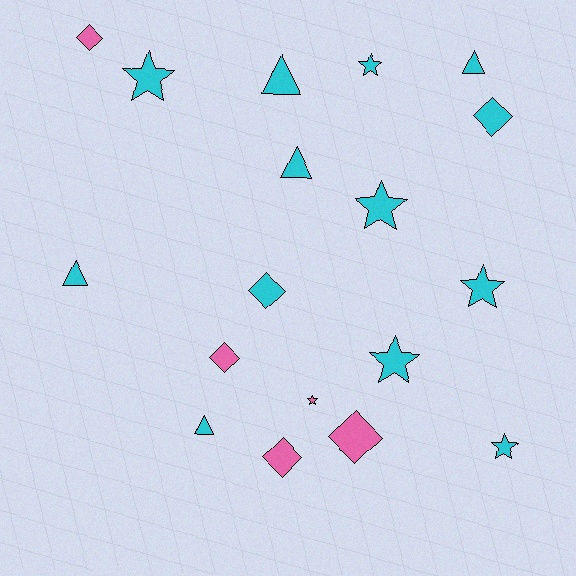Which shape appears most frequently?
Star, with 7 objects.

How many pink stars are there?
There is 1 pink star.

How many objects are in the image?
There are 18 objects.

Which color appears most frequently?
Cyan, with 13 objects.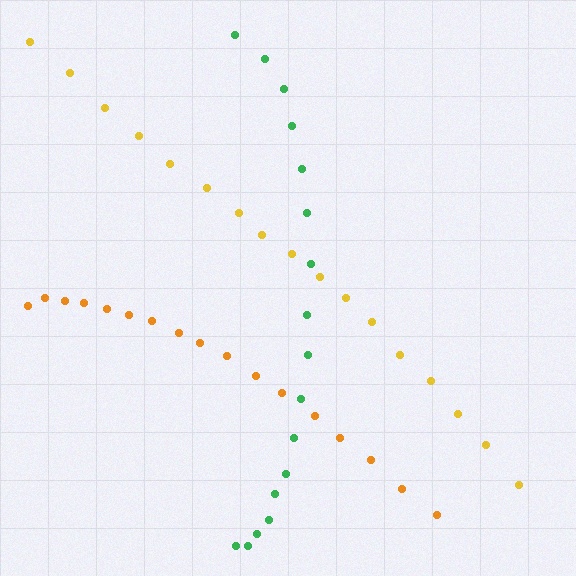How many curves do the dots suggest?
There are 3 distinct paths.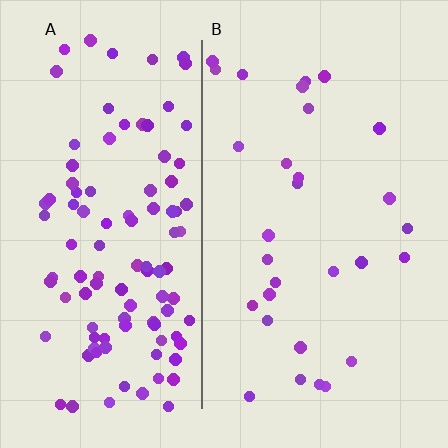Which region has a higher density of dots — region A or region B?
A (the left).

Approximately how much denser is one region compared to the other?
Approximately 3.7× — region A over region B.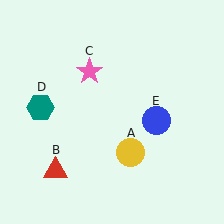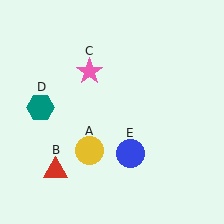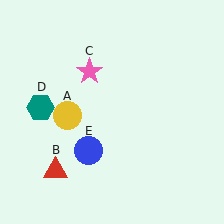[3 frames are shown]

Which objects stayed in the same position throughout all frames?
Red triangle (object B) and pink star (object C) and teal hexagon (object D) remained stationary.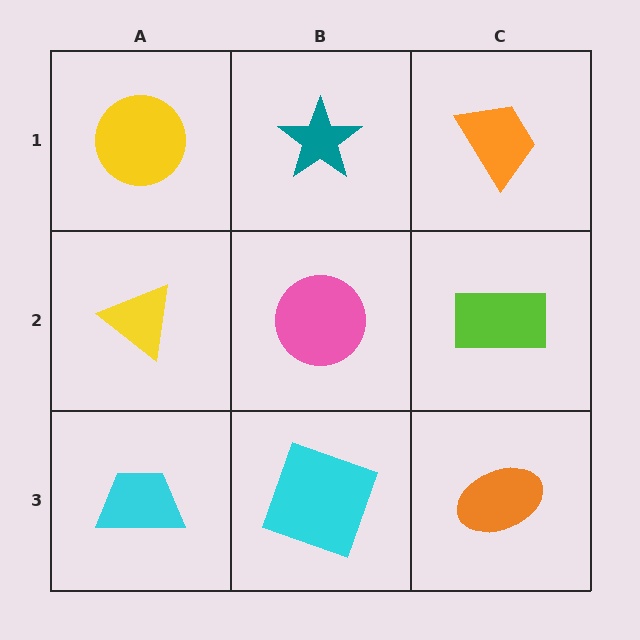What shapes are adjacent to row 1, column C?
A lime rectangle (row 2, column C), a teal star (row 1, column B).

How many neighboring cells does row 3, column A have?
2.